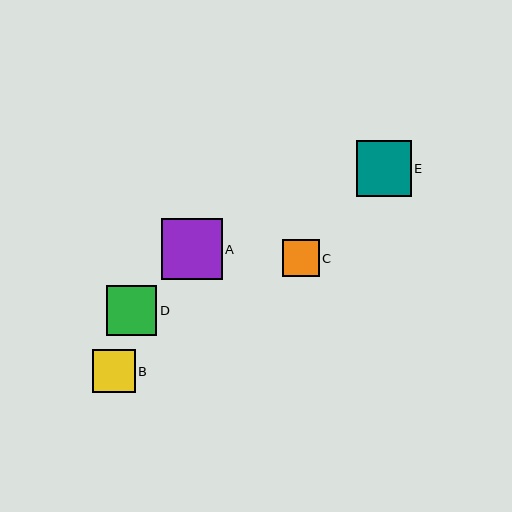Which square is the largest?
Square A is the largest with a size of approximately 61 pixels.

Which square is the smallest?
Square C is the smallest with a size of approximately 37 pixels.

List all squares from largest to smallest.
From largest to smallest: A, E, D, B, C.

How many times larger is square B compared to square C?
Square B is approximately 1.2 times the size of square C.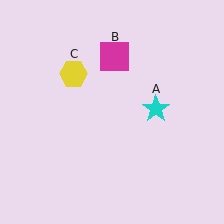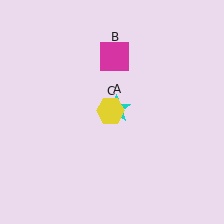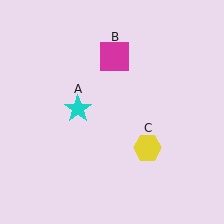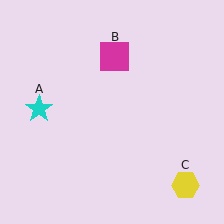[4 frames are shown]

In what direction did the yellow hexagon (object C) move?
The yellow hexagon (object C) moved down and to the right.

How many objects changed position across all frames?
2 objects changed position: cyan star (object A), yellow hexagon (object C).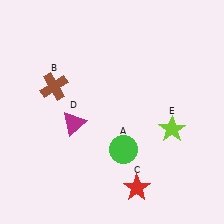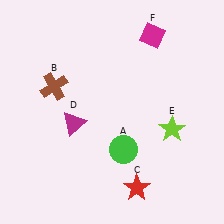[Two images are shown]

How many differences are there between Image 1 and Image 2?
There is 1 difference between the two images.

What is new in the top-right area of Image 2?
A magenta diamond (F) was added in the top-right area of Image 2.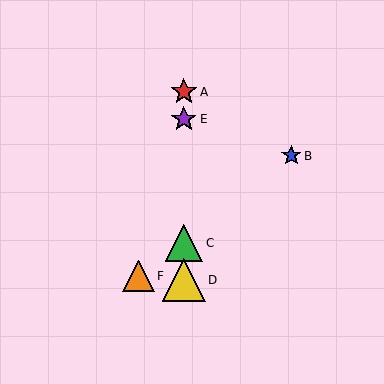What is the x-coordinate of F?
Object F is at x≈138.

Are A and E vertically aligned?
Yes, both are at x≈184.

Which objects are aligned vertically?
Objects A, C, D, E are aligned vertically.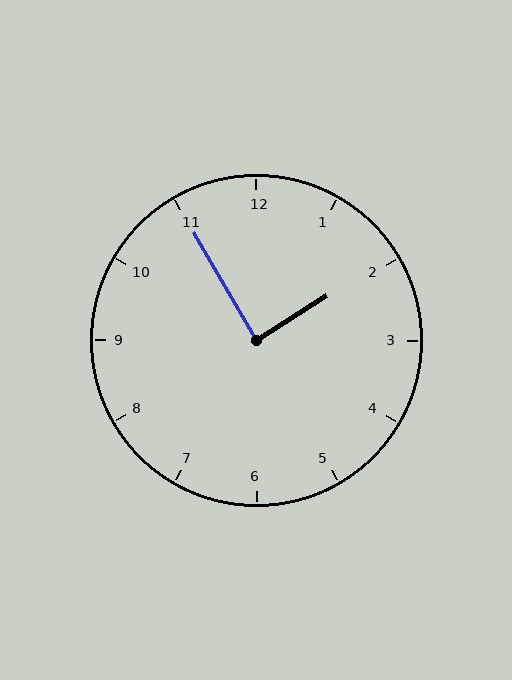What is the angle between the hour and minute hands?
Approximately 88 degrees.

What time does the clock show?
1:55.